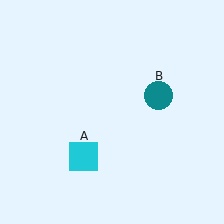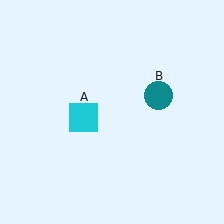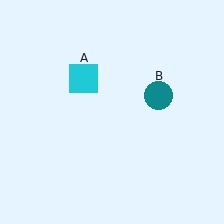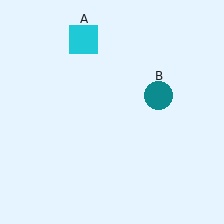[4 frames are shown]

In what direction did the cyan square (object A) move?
The cyan square (object A) moved up.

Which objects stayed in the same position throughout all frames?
Teal circle (object B) remained stationary.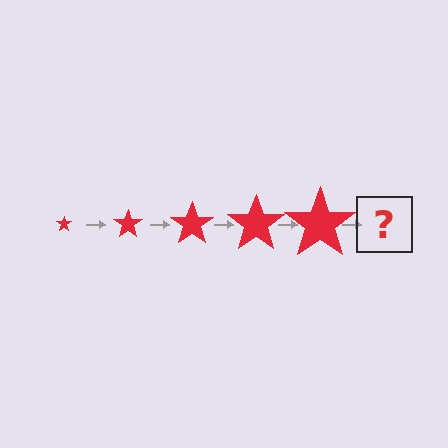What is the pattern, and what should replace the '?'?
The pattern is that the star gets progressively larger each step. The '?' should be a red star, larger than the previous one.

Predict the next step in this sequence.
The next step is a red star, larger than the previous one.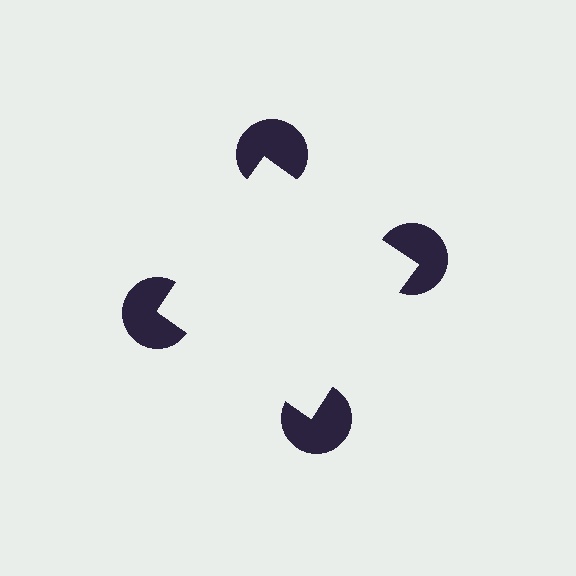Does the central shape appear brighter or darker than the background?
It typically appears slightly brighter than the background, even though no actual brightness change is drawn.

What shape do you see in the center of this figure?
An illusory square — its edges are inferred from the aligned wedge cuts in the pac-man discs, not physically drawn.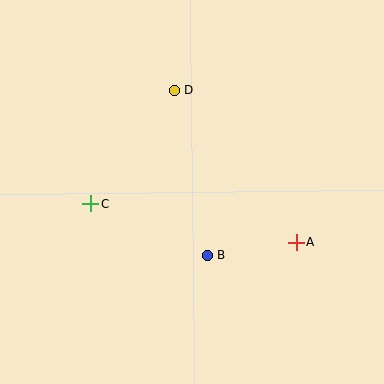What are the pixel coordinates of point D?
Point D is at (174, 90).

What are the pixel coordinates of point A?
Point A is at (296, 242).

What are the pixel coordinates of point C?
Point C is at (91, 204).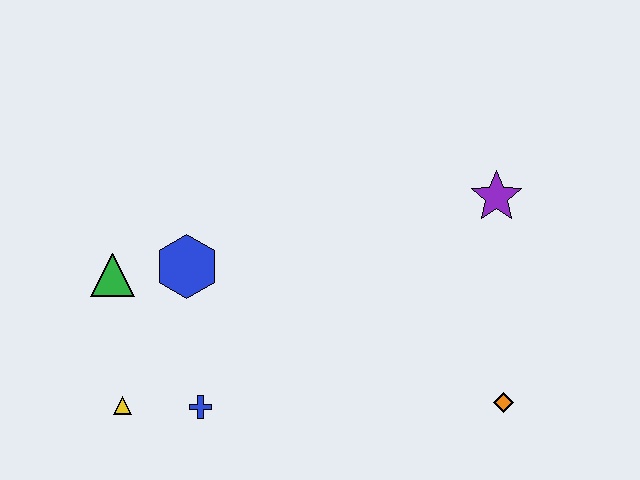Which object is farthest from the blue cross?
The purple star is farthest from the blue cross.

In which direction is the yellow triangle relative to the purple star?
The yellow triangle is to the left of the purple star.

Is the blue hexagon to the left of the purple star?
Yes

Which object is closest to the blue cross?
The yellow triangle is closest to the blue cross.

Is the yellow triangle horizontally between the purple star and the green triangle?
Yes